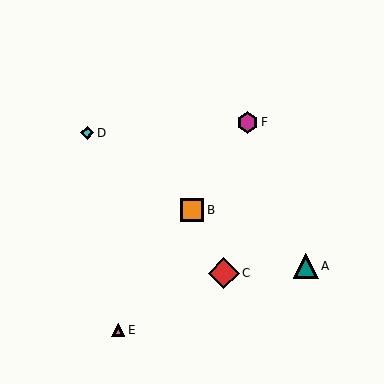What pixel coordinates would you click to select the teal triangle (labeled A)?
Click at (306, 266) to select the teal triangle A.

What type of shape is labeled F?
Shape F is a magenta hexagon.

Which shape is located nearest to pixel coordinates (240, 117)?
The magenta hexagon (labeled F) at (247, 122) is nearest to that location.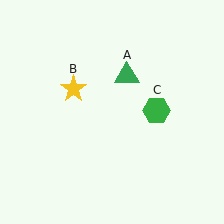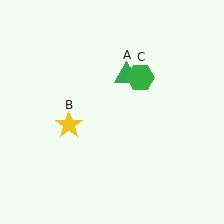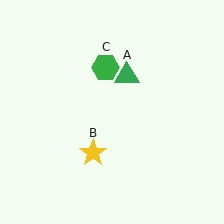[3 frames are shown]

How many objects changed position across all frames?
2 objects changed position: yellow star (object B), green hexagon (object C).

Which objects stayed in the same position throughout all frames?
Green triangle (object A) remained stationary.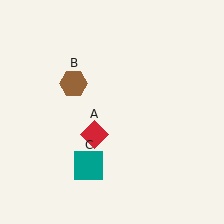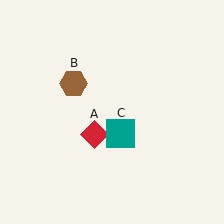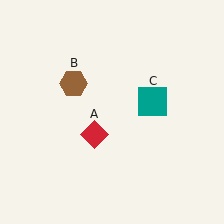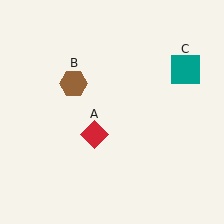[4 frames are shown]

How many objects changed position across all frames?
1 object changed position: teal square (object C).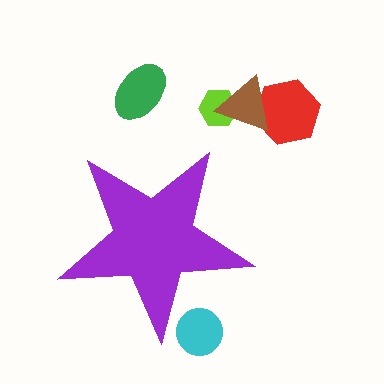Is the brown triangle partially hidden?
No, the brown triangle is fully visible.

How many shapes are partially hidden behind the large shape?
1 shape is partially hidden.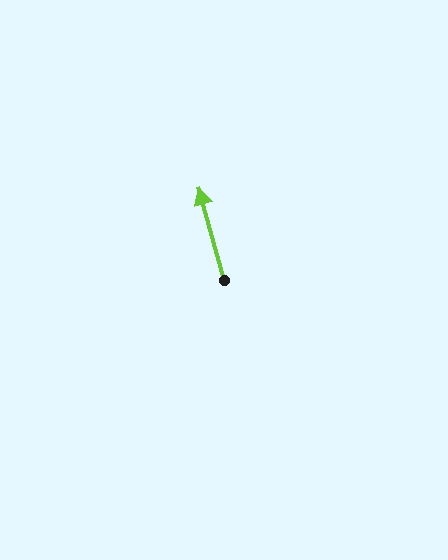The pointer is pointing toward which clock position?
Roughly 11 o'clock.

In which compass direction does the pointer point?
North.